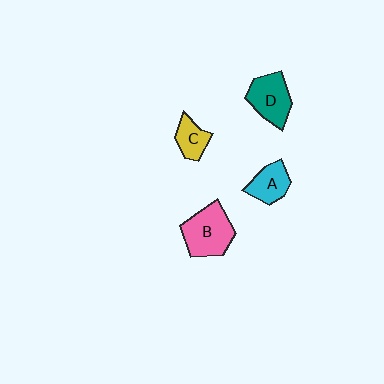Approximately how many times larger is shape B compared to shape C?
Approximately 2.0 times.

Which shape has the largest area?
Shape B (pink).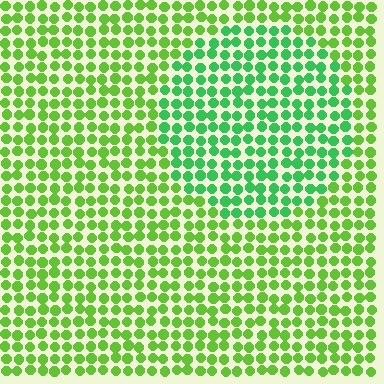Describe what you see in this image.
The image is filled with small lime elements in a uniform arrangement. A circle-shaped region is visible where the elements are tinted to a slightly different hue, forming a subtle color boundary.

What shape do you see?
I see a circle.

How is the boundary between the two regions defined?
The boundary is defined purely by a slight shift in hue (about 34 degrees). Spacing, size, and orientation are identical on both sides.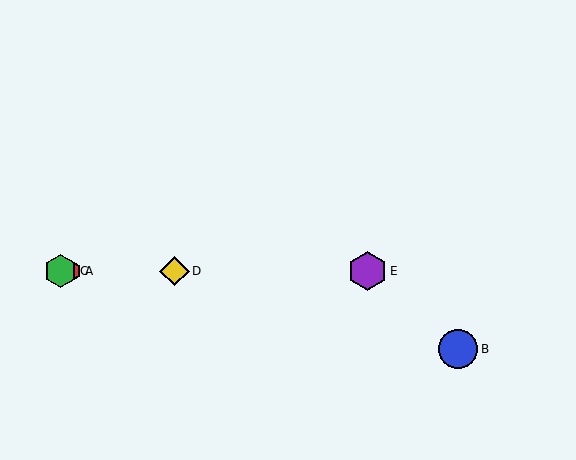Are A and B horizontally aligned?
No, A is at y≈271 and B is at y≈349.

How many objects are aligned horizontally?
4 objects (A, C, D, E) are aligned horizontally.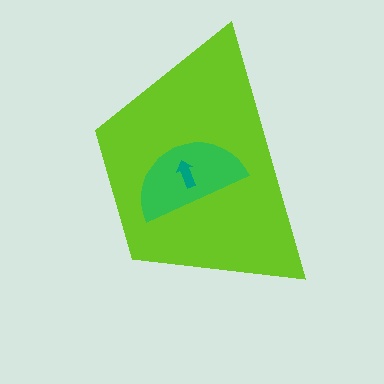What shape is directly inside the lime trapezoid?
The green semicircle.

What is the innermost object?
The teal arrow.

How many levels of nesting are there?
3.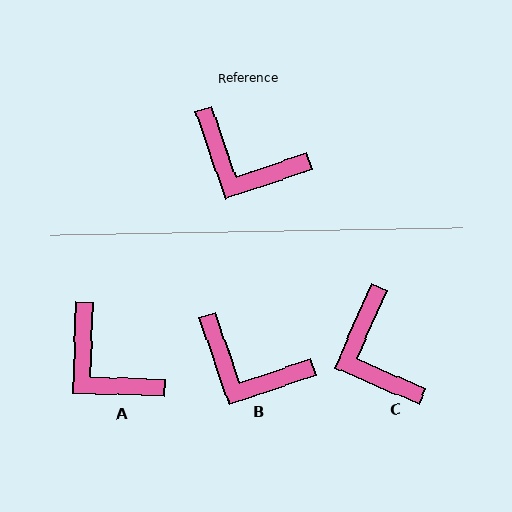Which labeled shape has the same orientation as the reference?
B.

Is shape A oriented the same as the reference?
No, it is off by about 20 degrees.